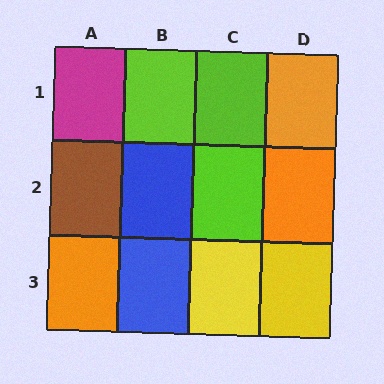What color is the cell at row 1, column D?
Orange.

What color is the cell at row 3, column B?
Blue.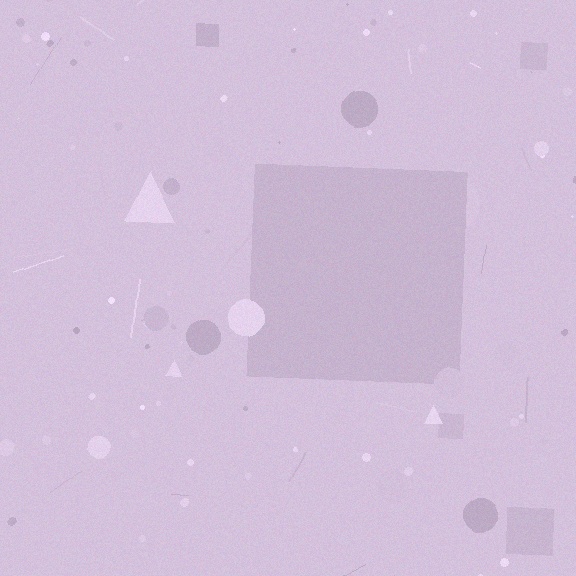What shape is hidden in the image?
A square is hidden in the image.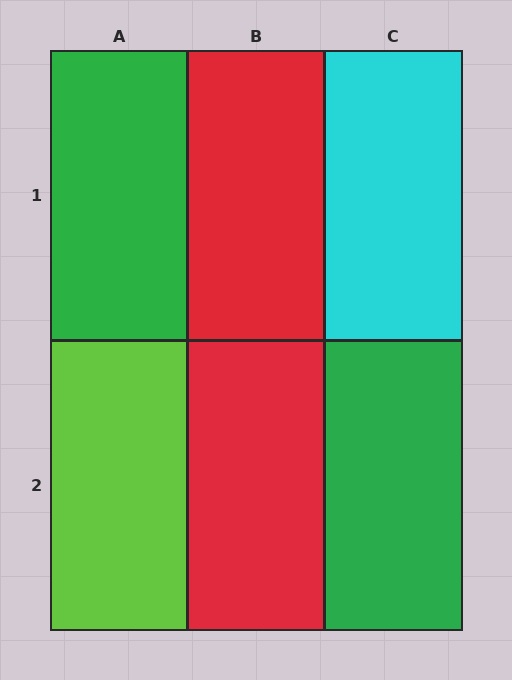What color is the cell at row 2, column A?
Lime.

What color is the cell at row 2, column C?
Green.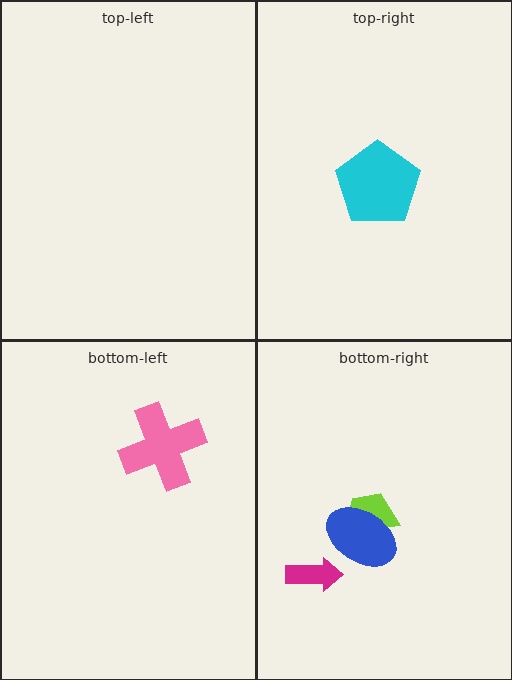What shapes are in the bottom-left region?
The pink cross.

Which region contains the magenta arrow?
The bottom-right region.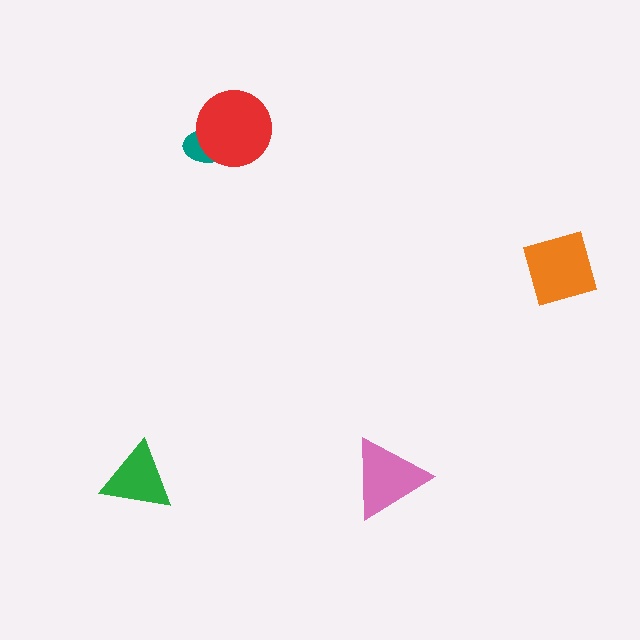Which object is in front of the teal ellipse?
The red circle is in front of the teal ellipse.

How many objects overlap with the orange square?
0 objects overlap with the orange square.